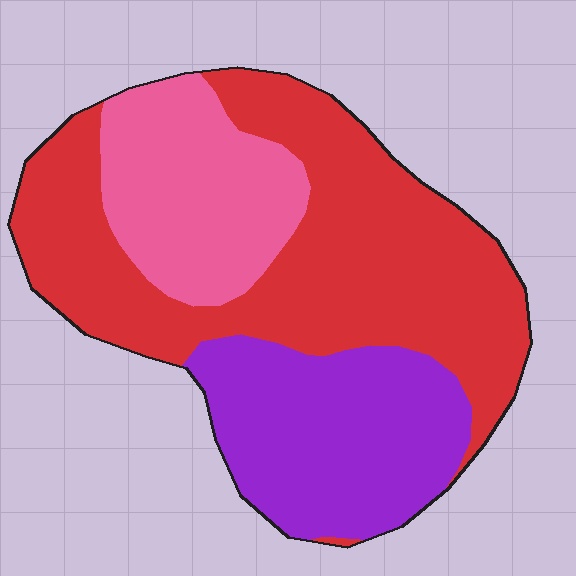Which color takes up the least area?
Pink, at roughly 20%.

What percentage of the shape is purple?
Purple covers about 25% of the shape.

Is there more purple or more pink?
Purple.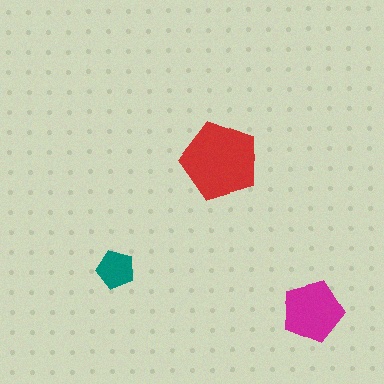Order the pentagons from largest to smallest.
the red one, the magenta one, the teal one.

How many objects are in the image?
There are 3 objects in the image.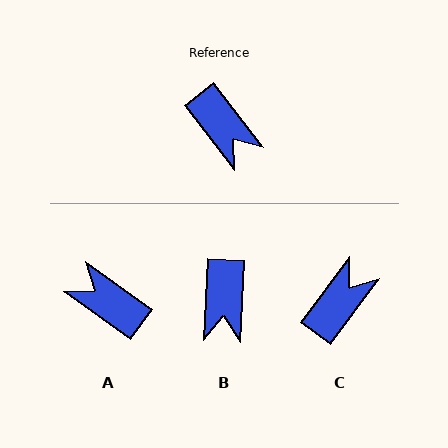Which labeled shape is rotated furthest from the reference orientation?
A, about 163 degrees away.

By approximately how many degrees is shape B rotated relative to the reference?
Approximately 40 degrees clockwise.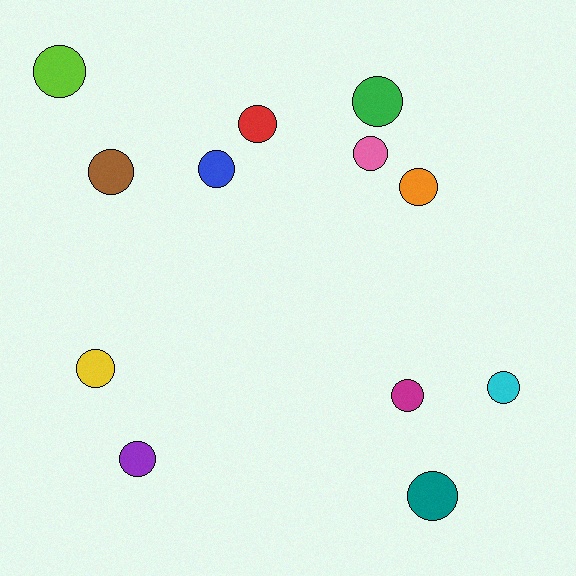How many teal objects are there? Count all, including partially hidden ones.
There is 1 teal object.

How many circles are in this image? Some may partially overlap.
There are 12 circles.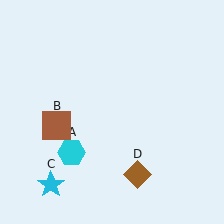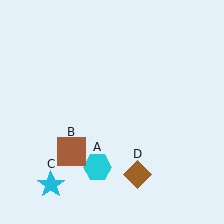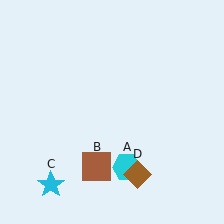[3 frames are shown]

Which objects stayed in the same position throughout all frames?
Cyan star (object C) and brown diamond (object D) remained stationary.